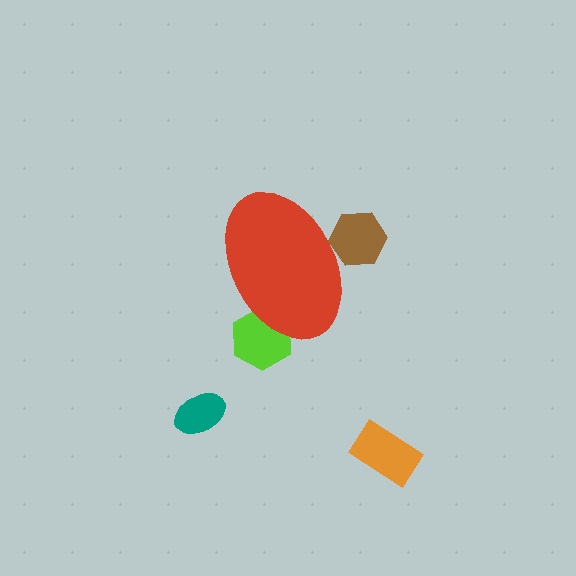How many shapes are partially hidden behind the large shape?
2 shapes are partially hidden.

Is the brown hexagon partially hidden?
Yes, the brown hexagon is partially hidden behind the red ellipse.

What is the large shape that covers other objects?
A red ellipse.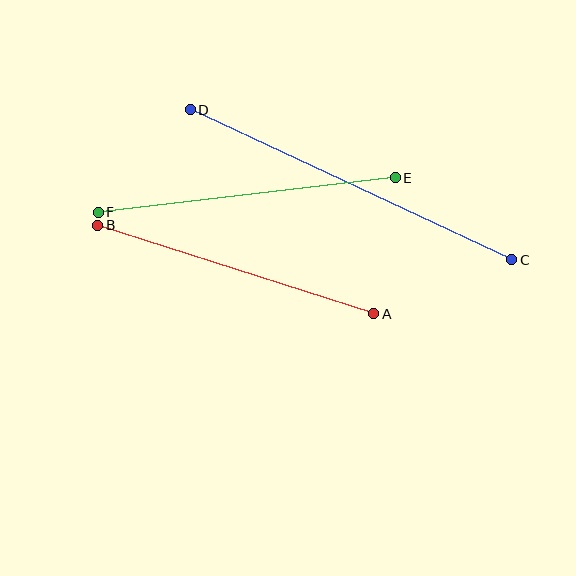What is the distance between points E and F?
The distance is approximately 299 pixels.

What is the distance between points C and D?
The distance is approximately 355 pixels.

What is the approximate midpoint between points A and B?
The midpoint is at approximately (236, 269) pixels.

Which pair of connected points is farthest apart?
Points C and D are farthest apart.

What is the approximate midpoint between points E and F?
The midpoint is at approximately (247, 195) pixels.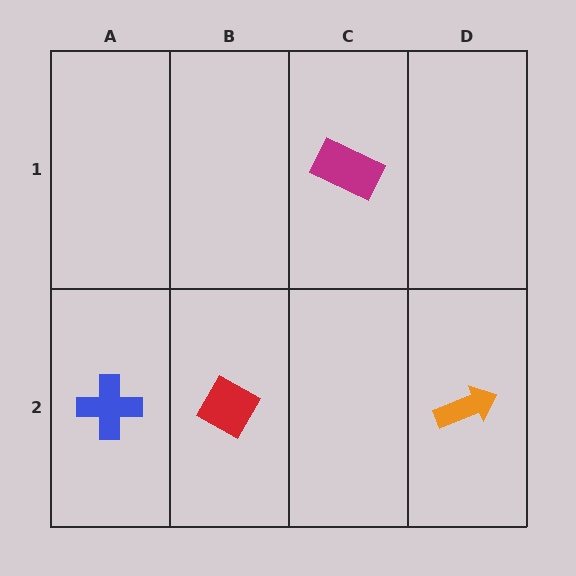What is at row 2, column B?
A red diamond.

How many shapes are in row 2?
3 shapes.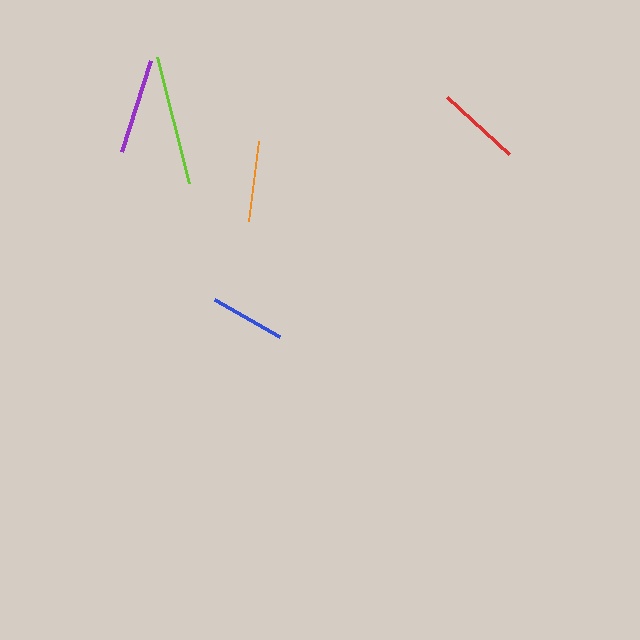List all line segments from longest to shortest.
From longest to shortest: lime, purple, red, orange, blue.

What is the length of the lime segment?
The lime segment is approximately 130 pixels long.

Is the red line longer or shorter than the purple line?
The purple line is longer than the red line.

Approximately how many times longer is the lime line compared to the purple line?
The lime line is approximately 1.4 times the length of the purple line.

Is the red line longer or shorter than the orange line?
The red line is longer than the orange line.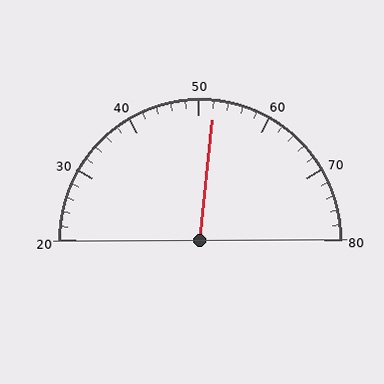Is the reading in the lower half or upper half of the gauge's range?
The reading is in the upper half of the range (20 to 80).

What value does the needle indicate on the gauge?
The needle indicates approximately 52.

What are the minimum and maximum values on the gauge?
The gauge ranges from 20 to 80.